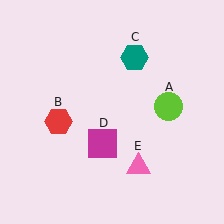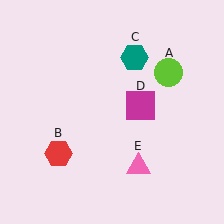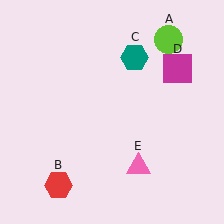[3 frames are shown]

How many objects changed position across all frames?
3 objects changed position: lime circle (object A), red hexagon (object B), magenta square (object D).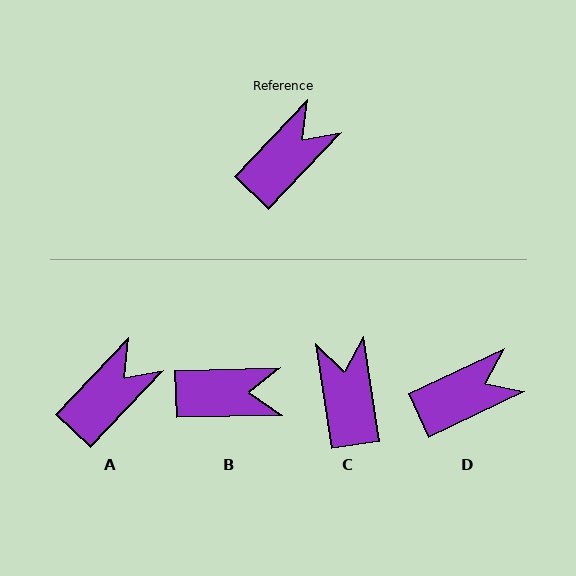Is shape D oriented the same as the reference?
No, it is off by about 21 degrees.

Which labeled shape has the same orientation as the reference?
A.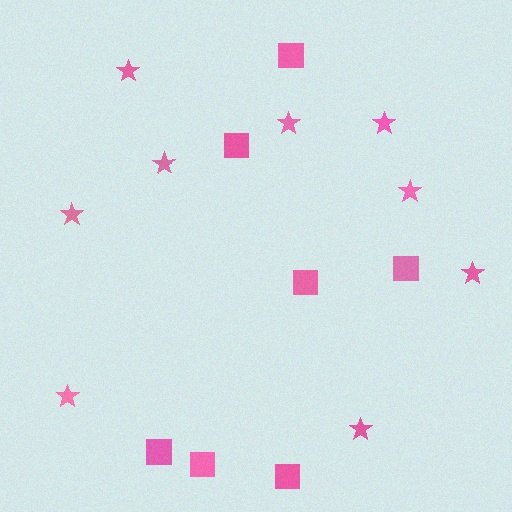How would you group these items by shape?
There are 2 groups: one group of stars (9) and one group of squares (7).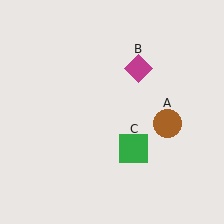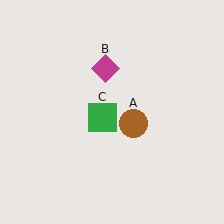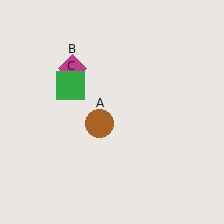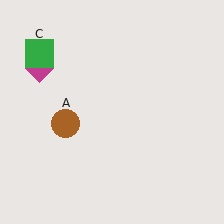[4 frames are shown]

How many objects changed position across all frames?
3 objects changed position: brown circle (object A), magenta diamond (object B), green square (object C).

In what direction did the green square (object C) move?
The green square (object C) moved up and to the left.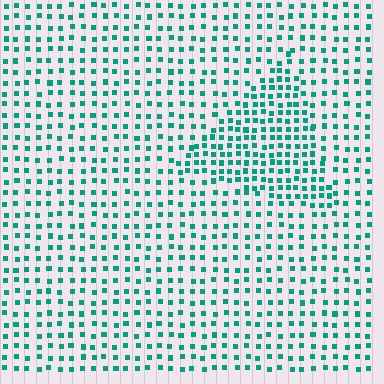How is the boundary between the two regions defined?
The boundary is defined by a change in element density (approximately 1.7x ratio). All elements are the same color, size, and shape.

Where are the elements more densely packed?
The elements are more densely packed inside the triangle boundary.